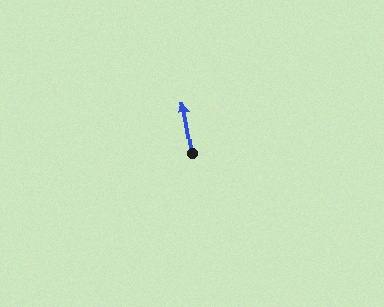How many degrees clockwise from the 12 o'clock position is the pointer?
Approximately 350 degrees.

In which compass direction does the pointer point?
North.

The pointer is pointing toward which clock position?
Roughly 12 o'clock.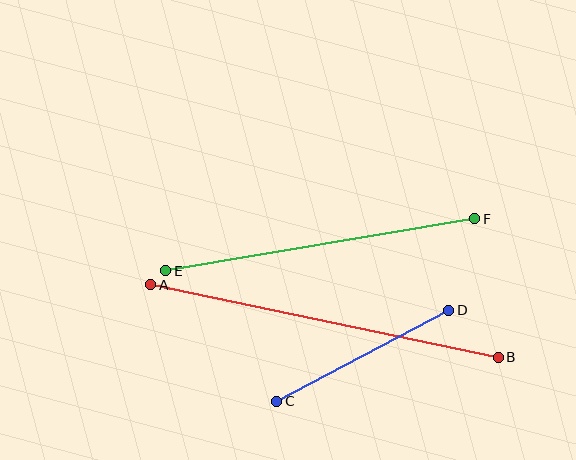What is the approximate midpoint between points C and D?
The midpoint is at approximately (363, 356) pixels.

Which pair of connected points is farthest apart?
Points A and B are farthest apart.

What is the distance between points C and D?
The distance is approximately 195 pixels.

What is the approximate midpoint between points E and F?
The midpoint is at approximately (320, 245) pixels.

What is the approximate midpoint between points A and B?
The midpoint is at approximately (324, 321) pixels.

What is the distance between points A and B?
The distance is approximately 355 pixels.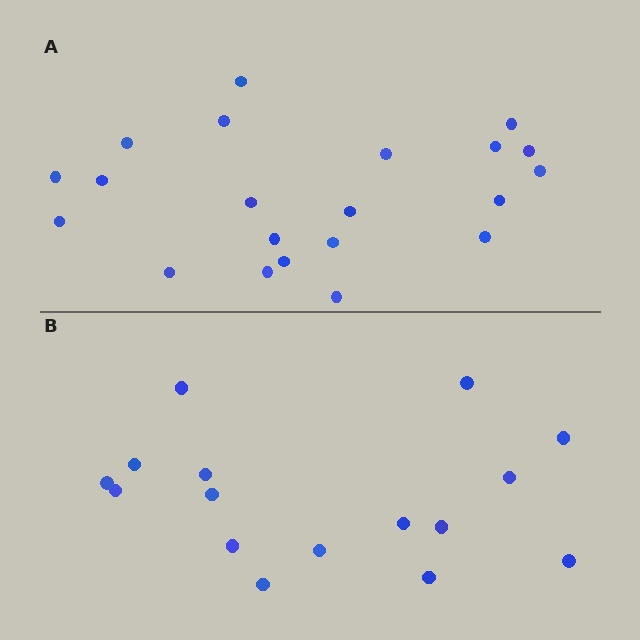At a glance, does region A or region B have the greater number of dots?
Region A (the top region) has more dots.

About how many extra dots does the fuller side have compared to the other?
Region A has about 5 more dots than region B.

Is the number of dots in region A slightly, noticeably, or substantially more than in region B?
Region A has noticeably more, but not dramatically so. The ratio is roughly 1.3 to 1.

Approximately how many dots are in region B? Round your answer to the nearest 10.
About 20 dots. (The exact count is 16, which rounds to 20.)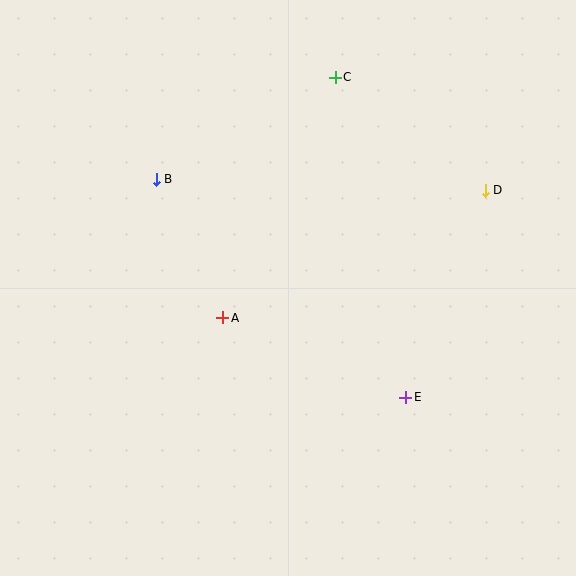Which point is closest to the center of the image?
Point A at (223, 318) is closest to the center.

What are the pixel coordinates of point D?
Point D is at (485, 190).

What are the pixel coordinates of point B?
Point B is at (156, 179).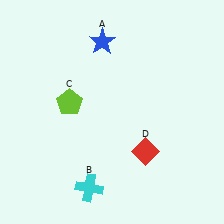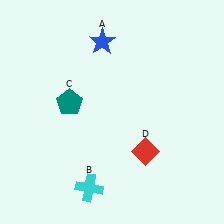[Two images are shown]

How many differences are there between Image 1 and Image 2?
There is 1 difference between the two images.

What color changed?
The pentagon (C) changed from lime in Image 1 to teal in Image 2.